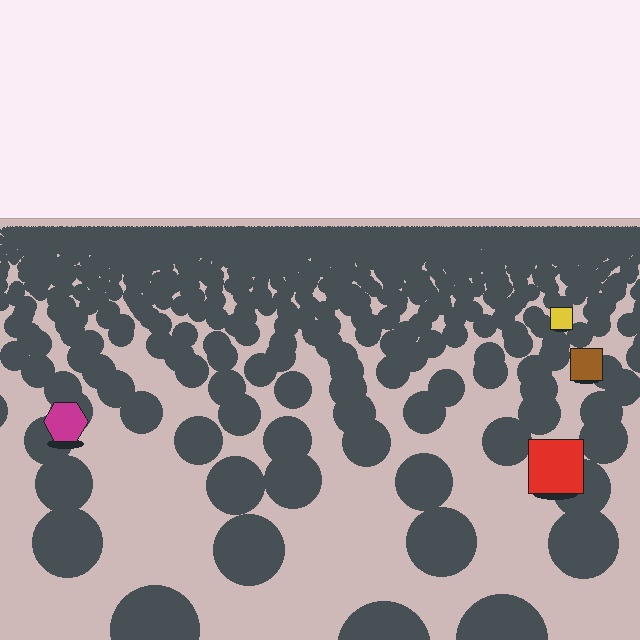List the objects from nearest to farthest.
From nearest to farthest: the red square, the magenta hexagon, the brown square, the yellow square.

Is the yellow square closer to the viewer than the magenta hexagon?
No. The magenta hexagon is closer — you can tell from the texture gradient: the ground texture is coarser near it.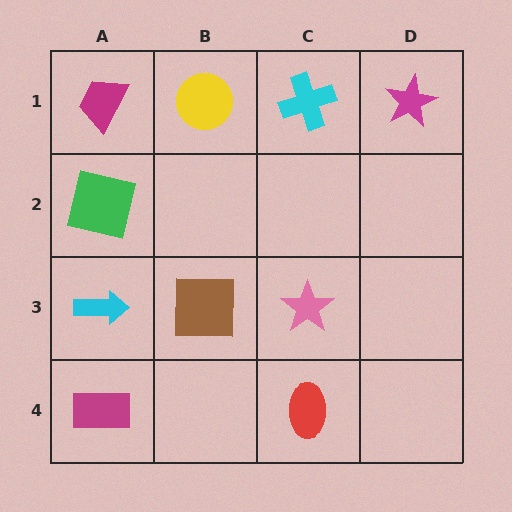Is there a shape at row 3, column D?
No, that cell is empty.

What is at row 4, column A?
A magenta rectangle.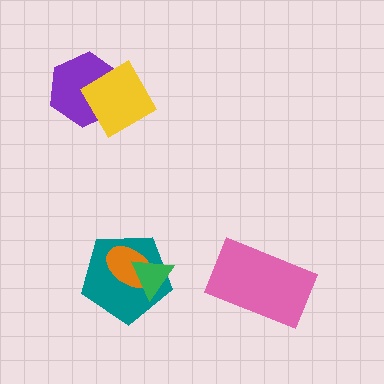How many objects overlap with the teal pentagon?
2 objects overlap with the teal pentagon.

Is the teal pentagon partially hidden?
Yes, it is partially covered by another shape.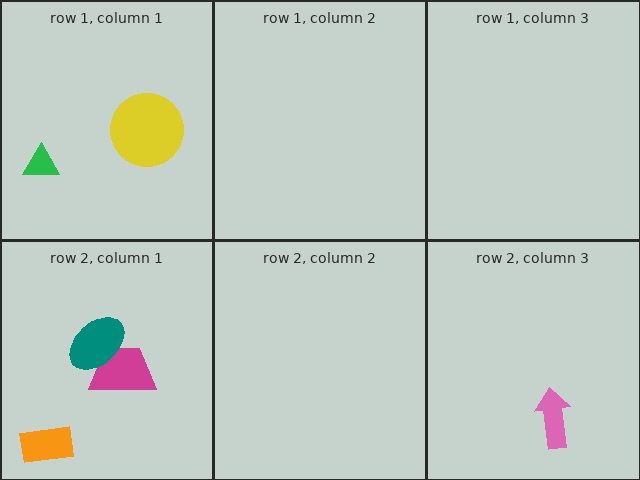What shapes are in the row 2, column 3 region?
The pink arrow.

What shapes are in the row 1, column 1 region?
The yellow circle, the green triangle.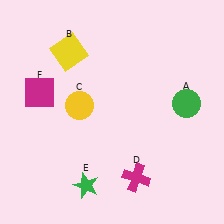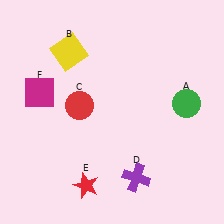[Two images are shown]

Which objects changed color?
C changed from yellow to red. D changed from magenta to purple. E changed from green to red.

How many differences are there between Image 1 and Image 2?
There are 3 differences between the two images.